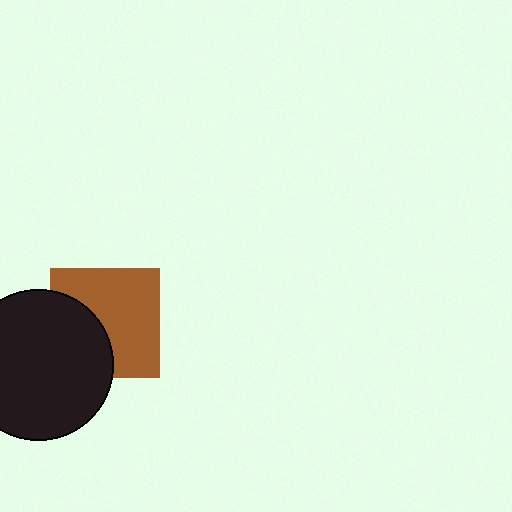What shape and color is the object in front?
The object in front is a black circle.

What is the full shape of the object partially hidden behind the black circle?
The partially hidden object is a brown square.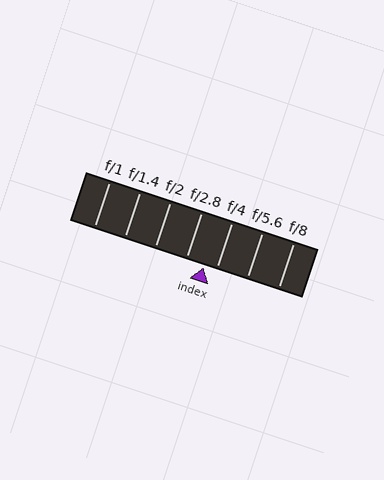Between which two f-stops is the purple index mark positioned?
The index mark is between f/2.8 and f/4.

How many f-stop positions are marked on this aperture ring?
There are 7 f-stop positions marked.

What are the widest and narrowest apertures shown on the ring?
The widest aperture shown is f/1 and the narrowest is f/8.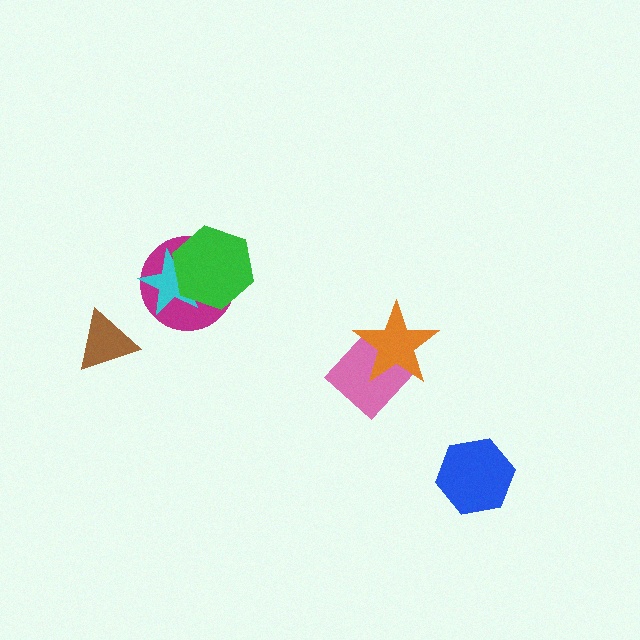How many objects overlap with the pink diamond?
1 object overlaps with the pink diamond.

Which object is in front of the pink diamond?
The orange star is in front of the pink diamond.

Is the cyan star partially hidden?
Yes, it is partially covered by another shape.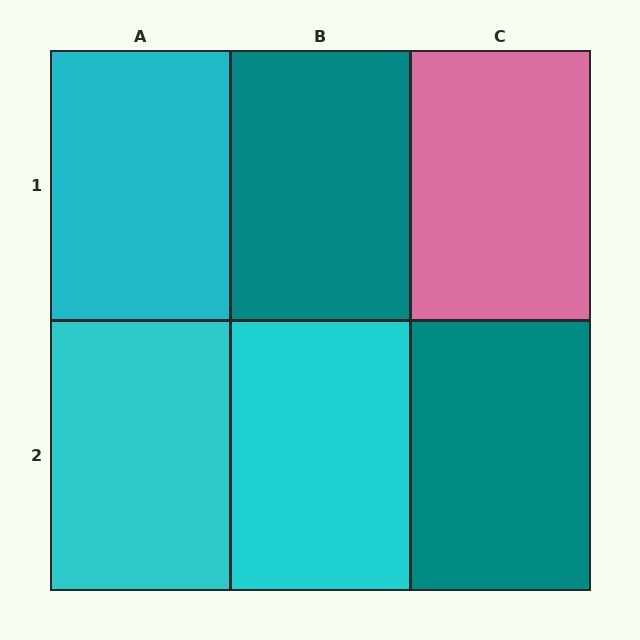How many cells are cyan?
3 cells are cyan.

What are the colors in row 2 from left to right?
Cyan, cyan, teal.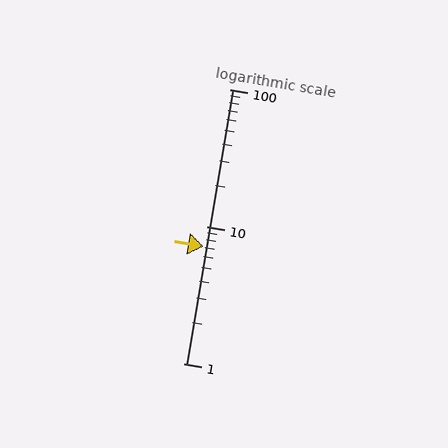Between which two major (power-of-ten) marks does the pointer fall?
The pointer is between 1 and 10.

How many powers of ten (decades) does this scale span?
The scale spans 2 decades, from 1 to 100.